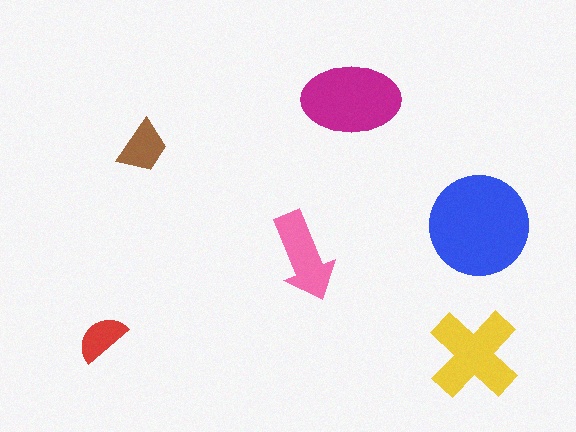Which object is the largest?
The blue circle.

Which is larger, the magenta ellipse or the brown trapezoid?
The magenta ellipse.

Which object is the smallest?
The red semicircle.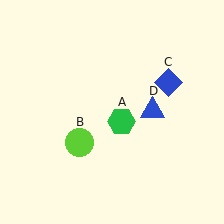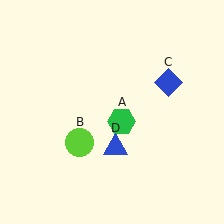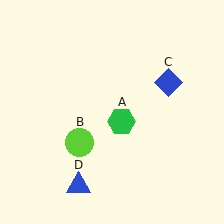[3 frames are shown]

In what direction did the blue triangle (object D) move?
The blue triangle (object D) moved down and to the left.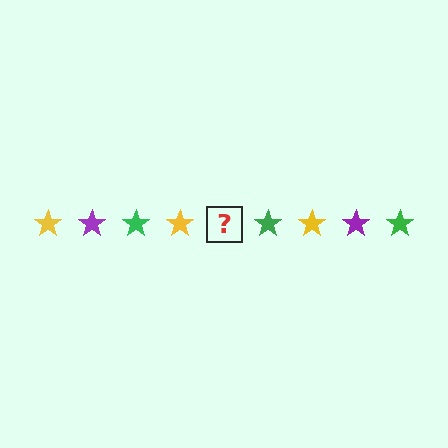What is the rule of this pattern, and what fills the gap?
The rule is that the pattern cycles through yellow, purple, green stars. The gap should be filled with a purple star.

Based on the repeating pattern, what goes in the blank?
The blank should be a purple star.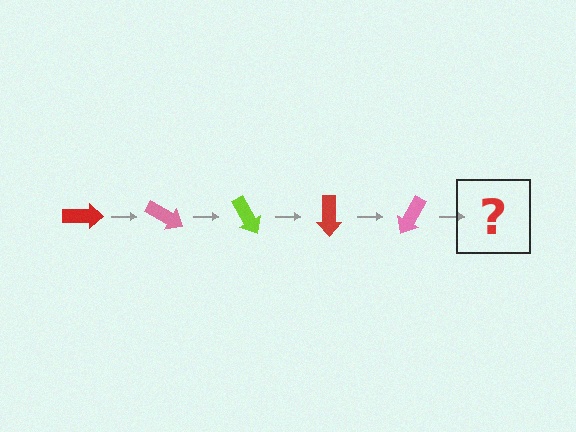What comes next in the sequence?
The next element should be a lime arrow, rotated 150 degrees from the start.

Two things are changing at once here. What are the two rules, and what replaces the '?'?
The two rules are that it rotates 30 degrees each step and the color cycles through red, pink, and lime. The '?' should be a lime arrow, rotated 150 degrees from the start.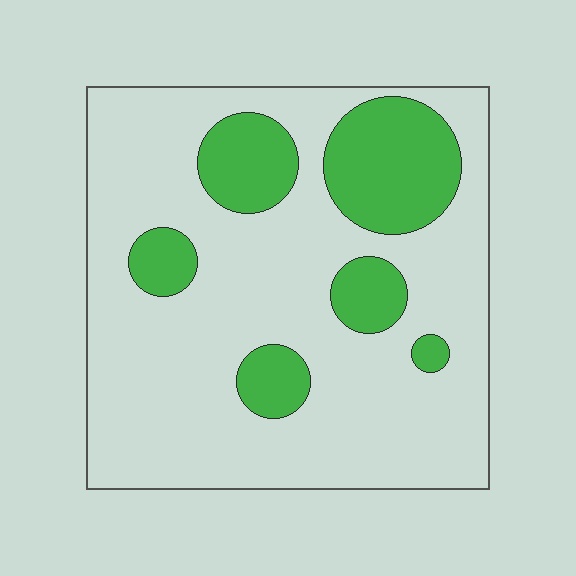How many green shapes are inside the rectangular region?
6.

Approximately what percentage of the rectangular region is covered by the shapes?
Approximately 25%.